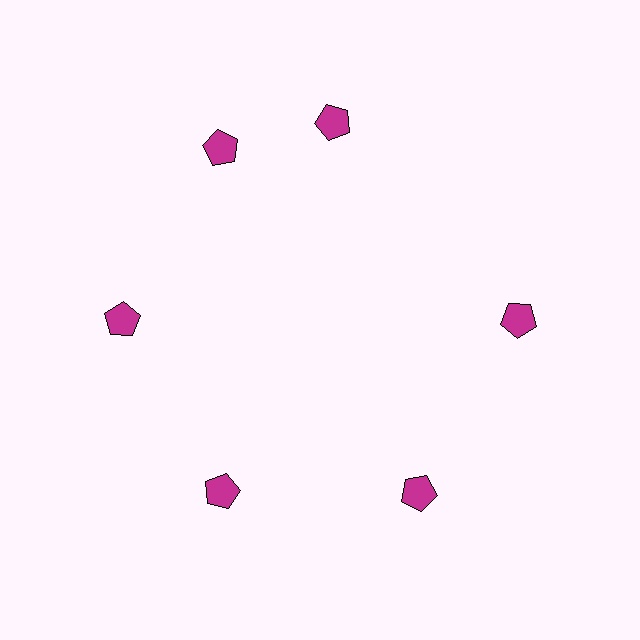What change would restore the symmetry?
The symmetry would be restored by rotating it back into even spacing with its neighbors so that all 6 pentagons sit at equal angles and equal distance from the center.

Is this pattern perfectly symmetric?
No. The 6 magenta pentagons are arranged in a ring, but one element near the 1 o'clock position is rotated out of alignment along the ring, breaking the 6-fold rotational symmetry.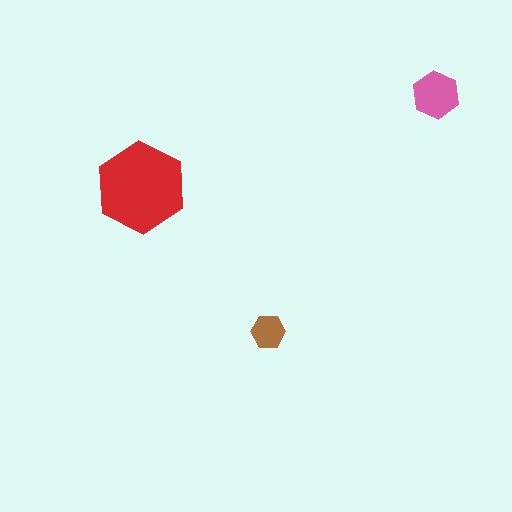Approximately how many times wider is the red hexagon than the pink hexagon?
About 2 times wider.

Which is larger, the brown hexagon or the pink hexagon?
The pink one.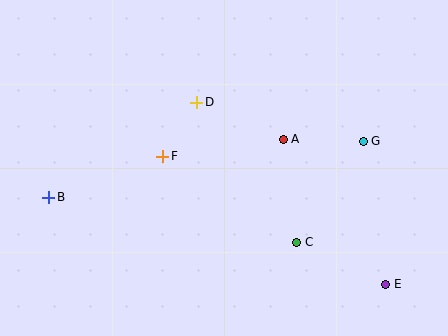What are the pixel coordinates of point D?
Point D is at (197, 102).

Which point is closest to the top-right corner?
Point G is closest to the top-right corner.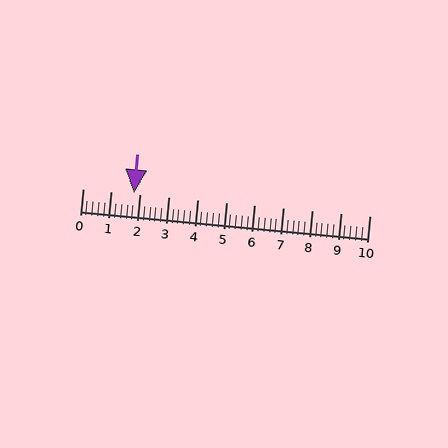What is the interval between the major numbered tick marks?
The major tick marks are spaced 1 units apart.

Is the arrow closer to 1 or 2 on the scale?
The arrow is closer to 2.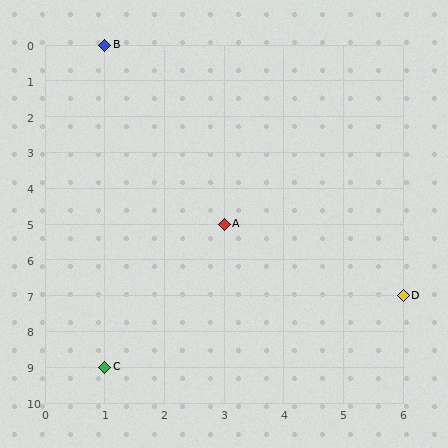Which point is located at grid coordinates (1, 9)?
Point C is at (1, 9).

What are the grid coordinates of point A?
Point A is at grid coordinates (3, 5).